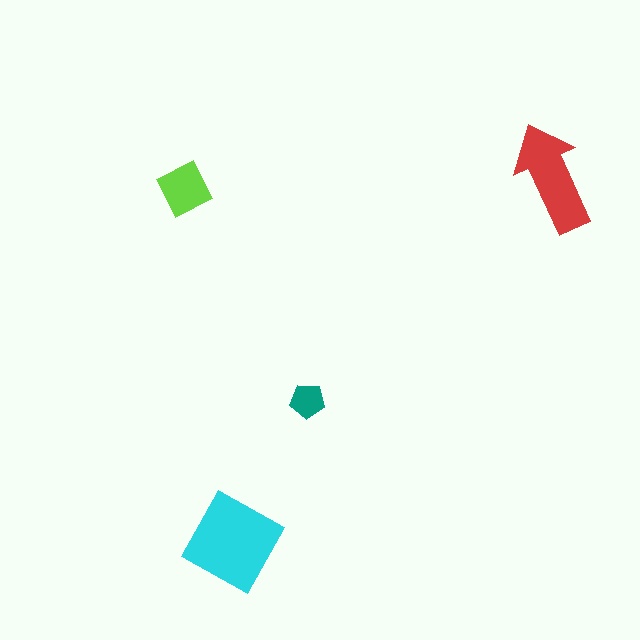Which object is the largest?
The cyan diamond.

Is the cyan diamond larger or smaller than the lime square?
Larger.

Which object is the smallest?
The teal pentagon.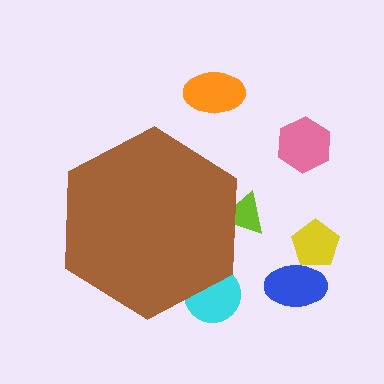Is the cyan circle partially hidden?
Yes, the cyan circle is partially hidden behind the brown hexagon.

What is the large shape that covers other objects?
A brown hexagon.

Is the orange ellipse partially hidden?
No, the orange ellipse is fully visible.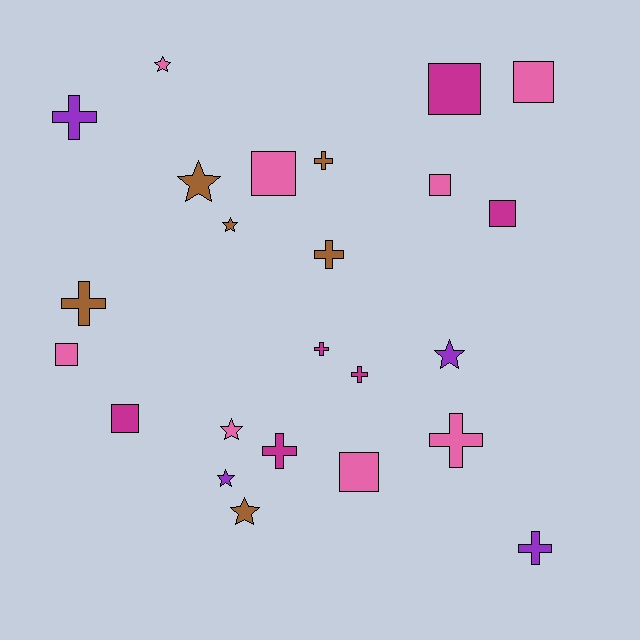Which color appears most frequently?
Pink, with 8 objects.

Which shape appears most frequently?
Cross, with 9 objects.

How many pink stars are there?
There are 2 pink stars.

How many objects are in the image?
There are 24 objects.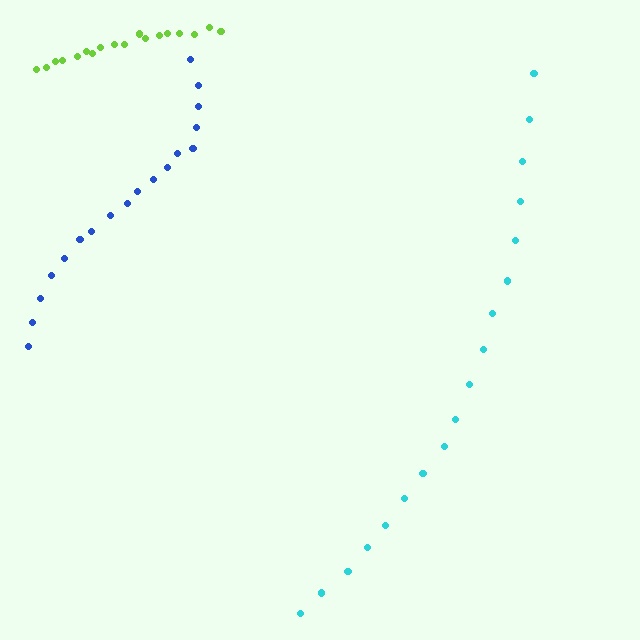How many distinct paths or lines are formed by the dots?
There are 3 distinct paths.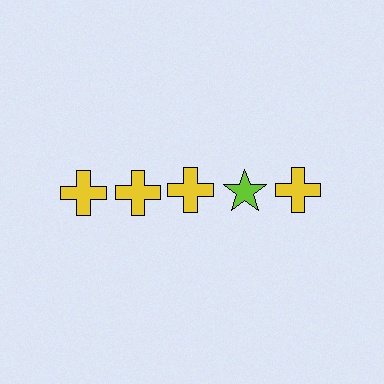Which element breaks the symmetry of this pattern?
The lime star in the top row, second from right column breaks the symmetry. All other shapes are yellow crosses.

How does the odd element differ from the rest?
It differs in both color (lime instead of yellow) and shape (star instead of cross).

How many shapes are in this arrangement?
There are 5 shapes arranged in a grid pattern.